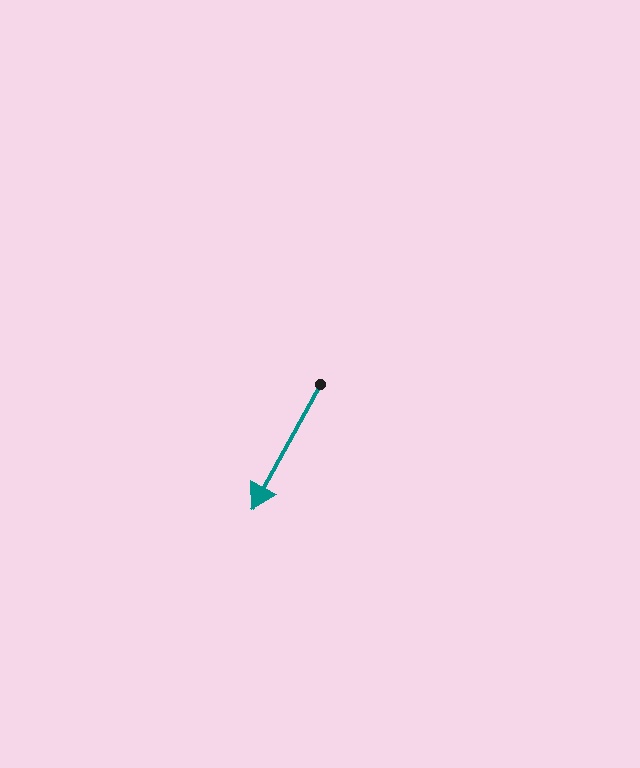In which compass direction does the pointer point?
Southwest.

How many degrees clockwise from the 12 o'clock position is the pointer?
Approximately 209 degrees.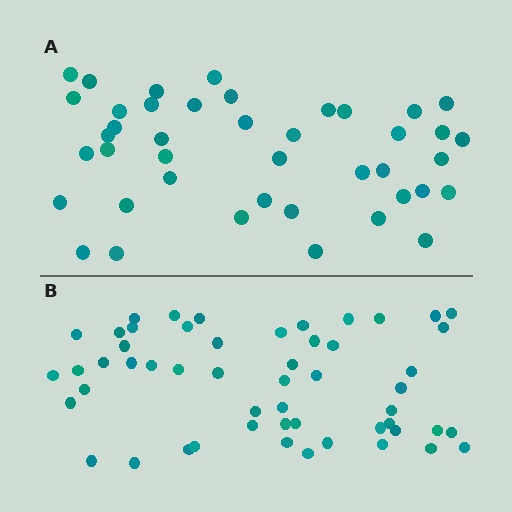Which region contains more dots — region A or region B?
Region B (the bottom region) has more dots.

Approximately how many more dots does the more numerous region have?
Region B has roughly 12 or so more dots than region A.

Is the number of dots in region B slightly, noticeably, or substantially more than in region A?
Region B has noticeably more, but not dramatically so. The ratio is roughly 1.3 to 1.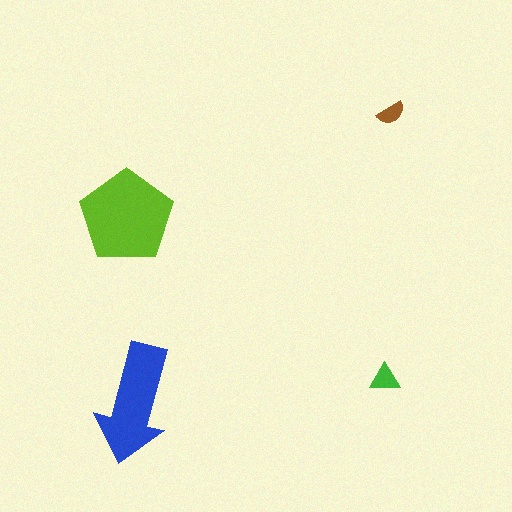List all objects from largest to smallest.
The lime pentagon, the blue arrow, the green triangle, the brown semicircle.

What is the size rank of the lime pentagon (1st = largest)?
1st.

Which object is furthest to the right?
The brown semicircle is rightmost.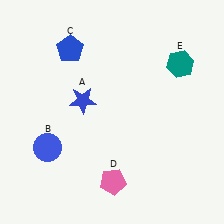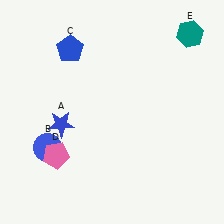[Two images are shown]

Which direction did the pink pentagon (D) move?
The pink pentagon (D) moved left.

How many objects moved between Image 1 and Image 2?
3 objects moved between the two images.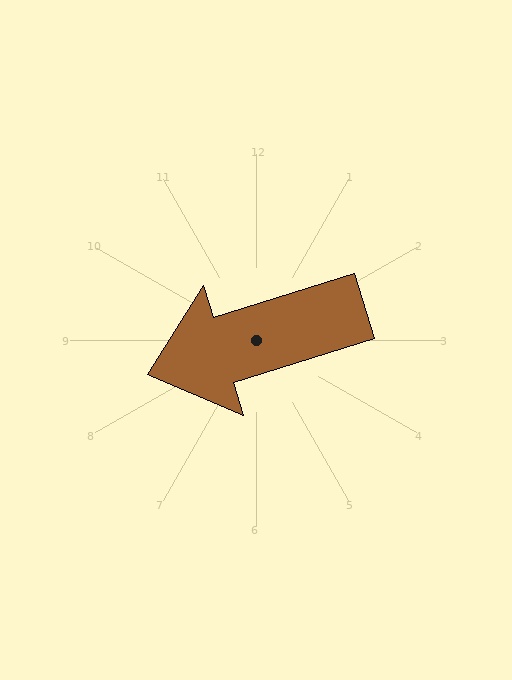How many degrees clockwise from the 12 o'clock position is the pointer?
Approximately 253 degrees.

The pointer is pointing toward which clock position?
Roughly 8 o'clock.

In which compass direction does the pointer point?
West.